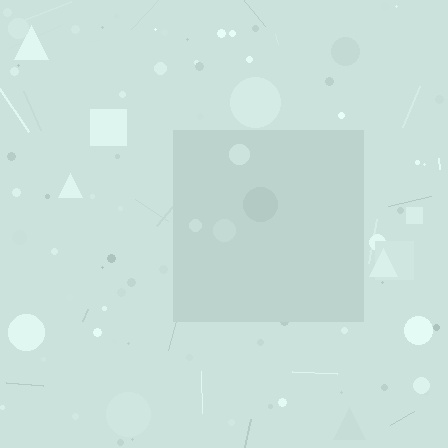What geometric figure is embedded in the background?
A square is embedded in the background.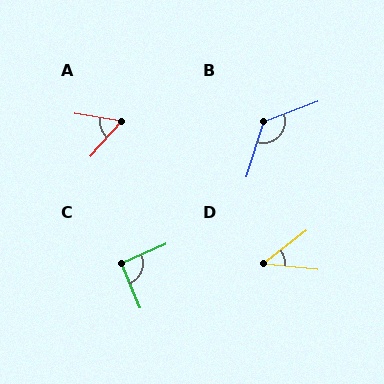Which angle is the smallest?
D, at approximately 44 degrees.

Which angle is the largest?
B, at approximately 129 degrees.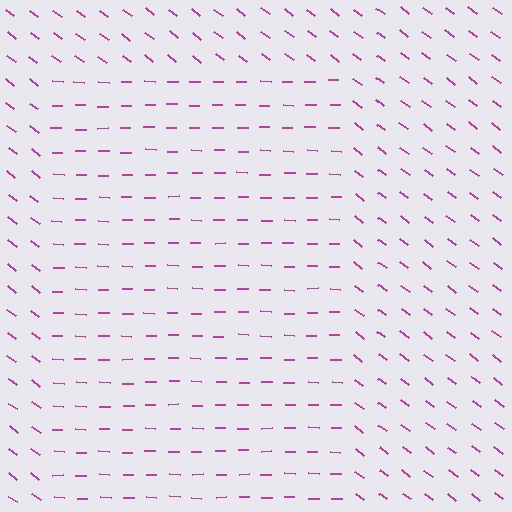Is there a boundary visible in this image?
Yes, there is a texture boundary formed by a change in line orientation.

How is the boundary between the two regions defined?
The boundary is defined purely by a change in line orientation (approximately 36 degrees difference). All lines are the same color and thickness.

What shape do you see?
I see a rectangle.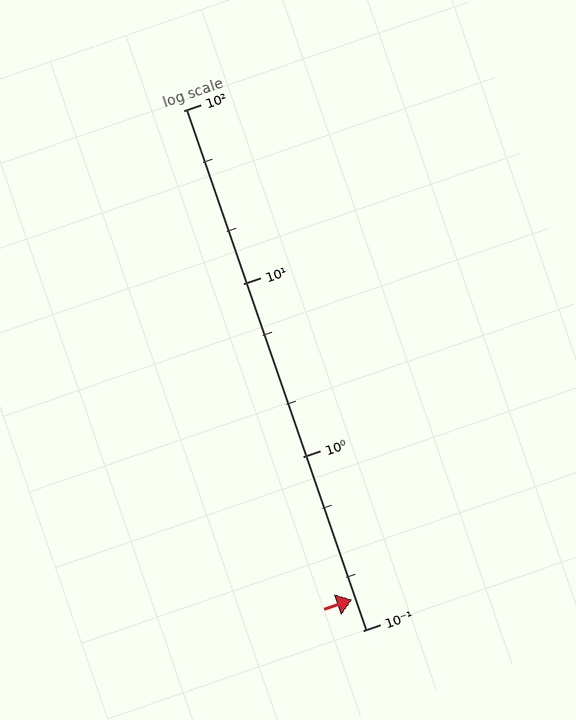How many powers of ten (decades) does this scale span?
The scale spans 3 decades, from 0.1 to 100.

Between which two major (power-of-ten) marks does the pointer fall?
The pointer is between 0.1 and 1.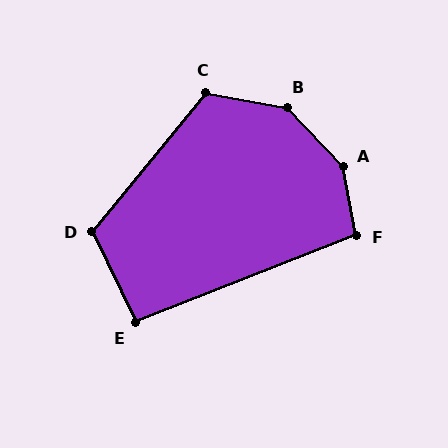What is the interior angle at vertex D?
Approximately 115 degrees (obtuse).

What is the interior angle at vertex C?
Approximately 119 degrees (obtuse).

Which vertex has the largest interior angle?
A, at approximately 147 degrees.